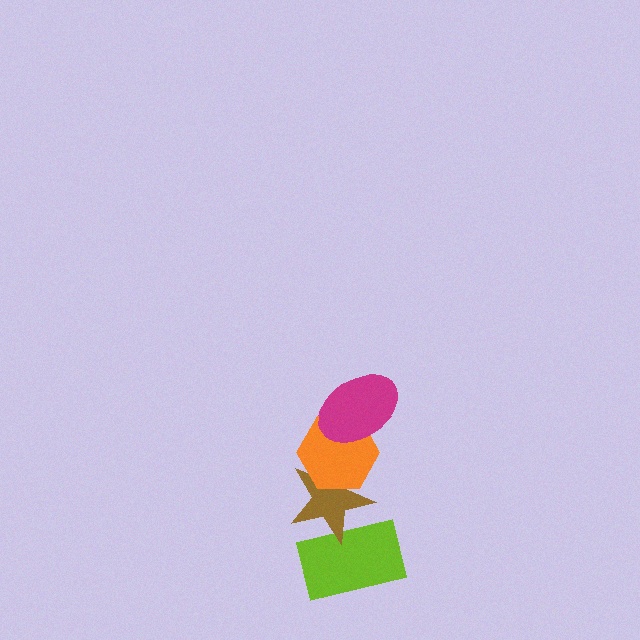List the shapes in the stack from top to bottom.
From top to bottom: the magenta ellipse, the orange hexagon, the brown star, the lime rectangle.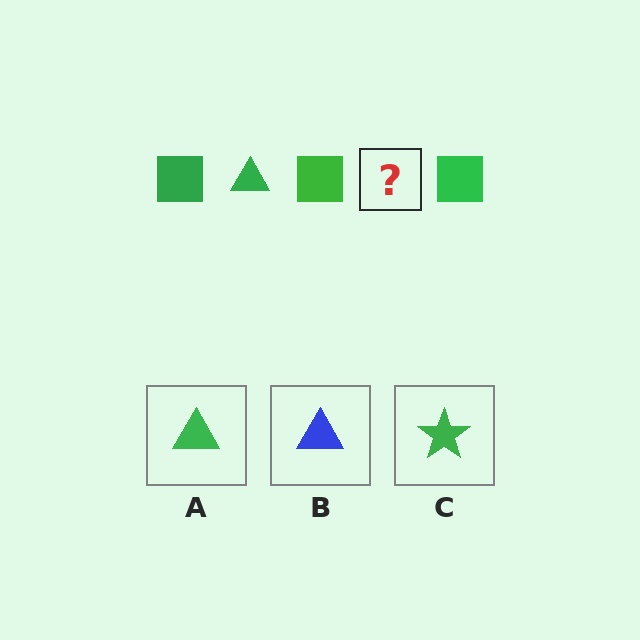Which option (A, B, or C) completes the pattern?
A.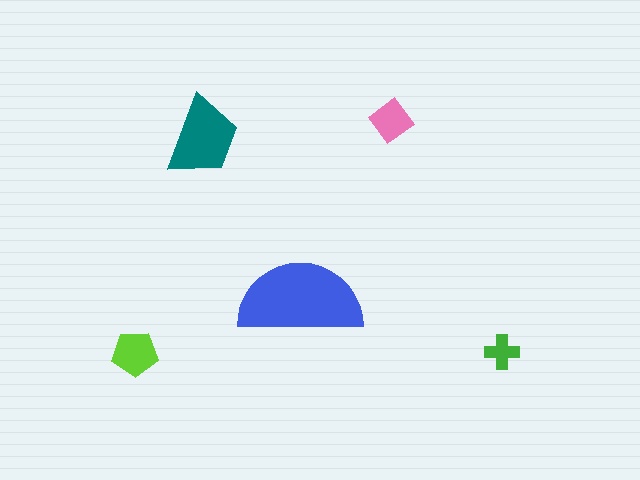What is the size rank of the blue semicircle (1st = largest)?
1st.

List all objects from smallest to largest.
The green cross, the pink diamond, the lime pentagon, the teal trapezoid, the blue semicircle.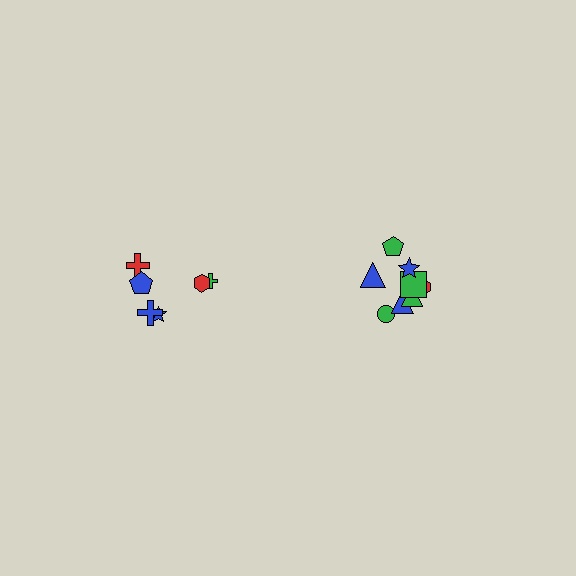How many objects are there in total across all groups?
There are 14 objects.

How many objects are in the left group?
There are 6 objects.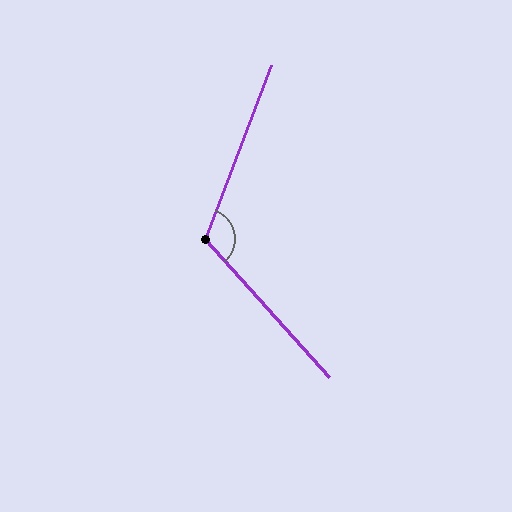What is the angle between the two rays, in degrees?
Approximately 117 degrees.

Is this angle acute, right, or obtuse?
It is obtuse.